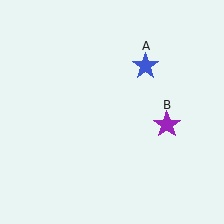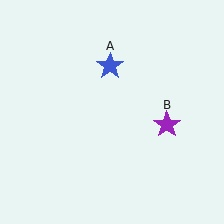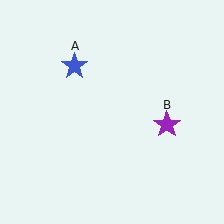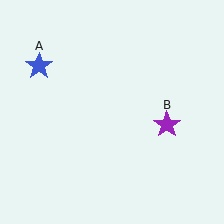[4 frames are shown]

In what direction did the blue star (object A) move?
The blue star (object A) moved left.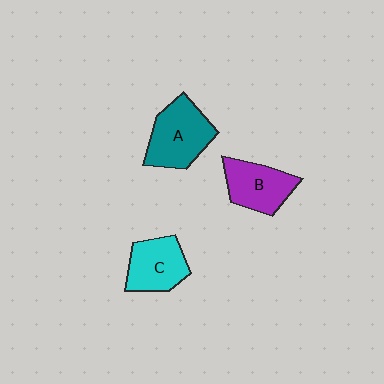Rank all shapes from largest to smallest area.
From largest to smallest: A (teal), B (purple), C (cyan).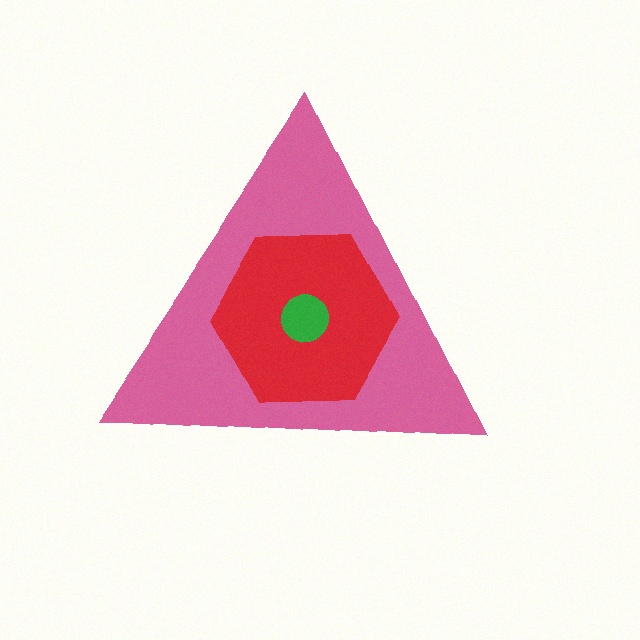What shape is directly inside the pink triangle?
The red hexagon.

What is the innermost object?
The green circle.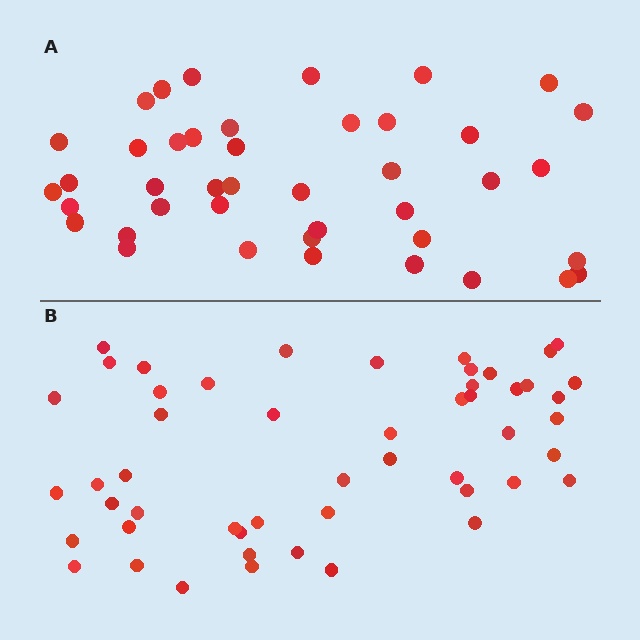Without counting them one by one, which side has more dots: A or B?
Region B (the bottom region) has more dots.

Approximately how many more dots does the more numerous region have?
Region B has roughly 8 or so more dots than region A.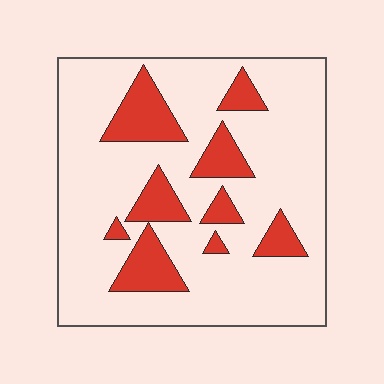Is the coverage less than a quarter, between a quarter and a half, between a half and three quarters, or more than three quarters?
Less than a quarter.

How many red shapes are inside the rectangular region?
9.